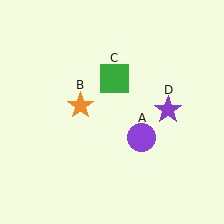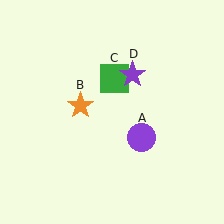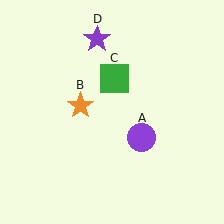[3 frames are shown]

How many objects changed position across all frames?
1 object changed position: purple star (object D).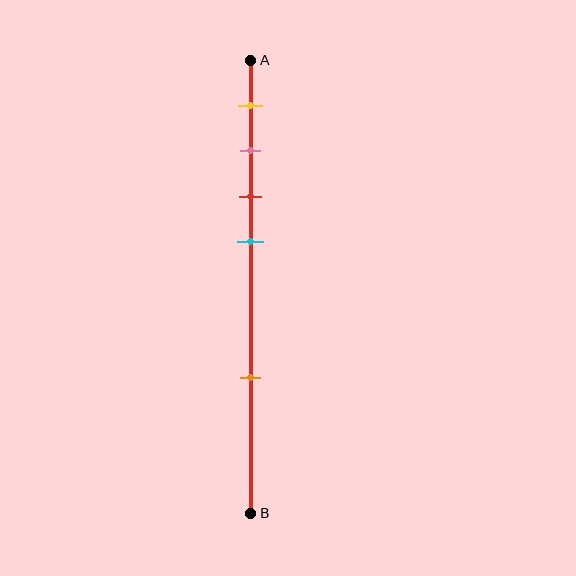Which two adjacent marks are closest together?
The pink and red marks are the closest adjacent pair.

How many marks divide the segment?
There are 5 marks dividing the segment.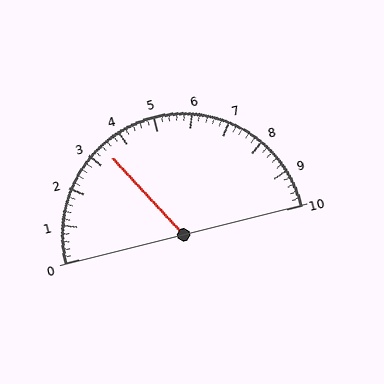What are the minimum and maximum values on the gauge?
The gauge ranges from 0 to 10.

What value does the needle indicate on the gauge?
The needle indicates approximately 3.4.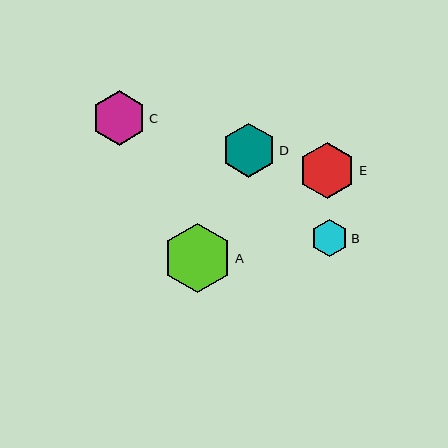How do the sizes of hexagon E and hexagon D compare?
Hexagon E and hexagon D are approximately the same size.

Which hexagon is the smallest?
Hexagon B is the smallest with a size of approximately 37 pixels.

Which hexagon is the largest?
Hexagon A is the largest with a size of approximately 69 pixels.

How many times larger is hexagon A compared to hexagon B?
Hexagon A is approximately 1.8 times the size of hexagon B.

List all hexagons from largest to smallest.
From largest to smallest: A, E, C, D, B.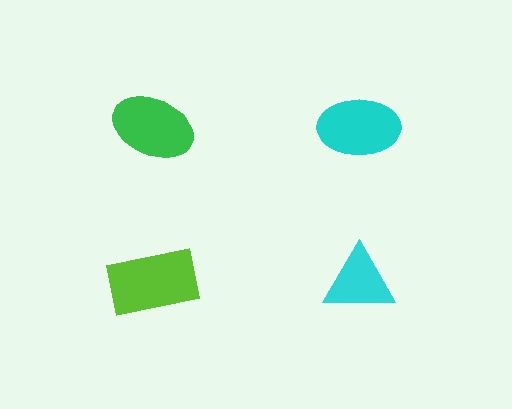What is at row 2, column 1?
A lime rectangle.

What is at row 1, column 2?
A cyan ellipse.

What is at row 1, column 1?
A green ellipse.